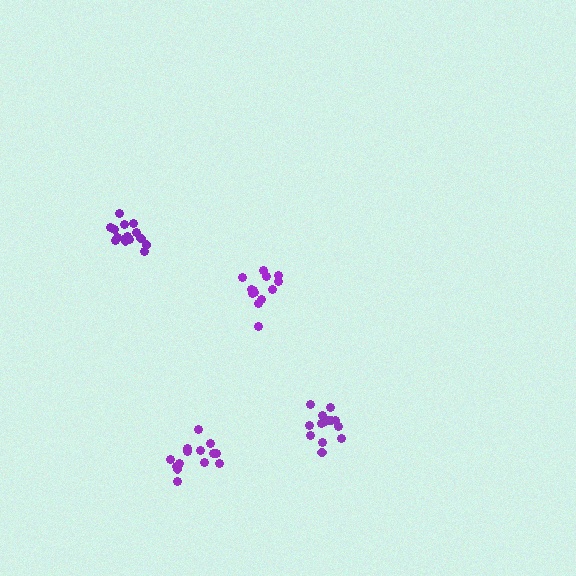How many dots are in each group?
Group 1: 13 dots, Group 2: 14 dots, Group 3: 14 dots, Group 4: 15 dots (56 total).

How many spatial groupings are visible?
There are 4 spatial groupings.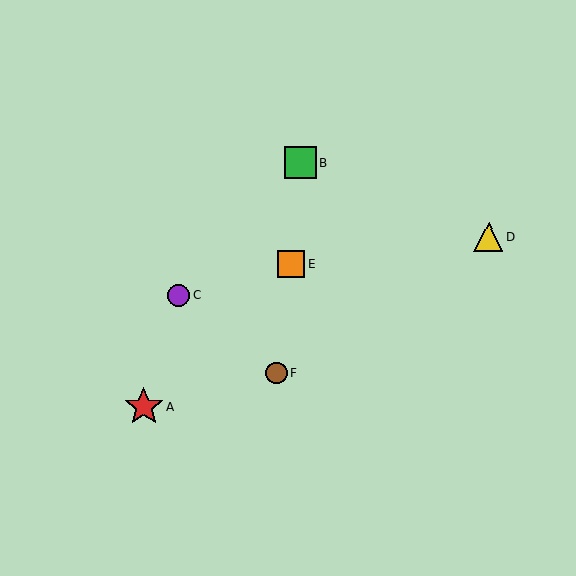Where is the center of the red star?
The center of the red star is at (144, 406).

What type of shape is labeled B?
Shape B is a green square.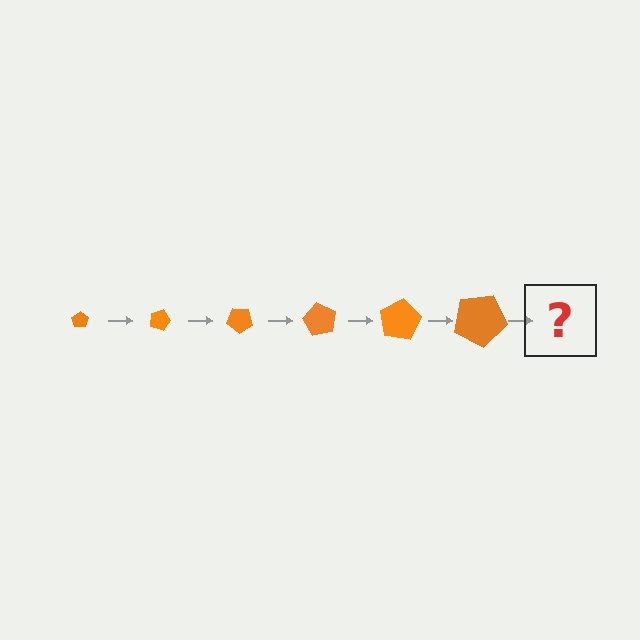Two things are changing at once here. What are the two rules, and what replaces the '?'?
The two rules are that the pentagon grows larger each step and it rotates 20 degrees each step. The '?' should be a pentagon, larger than the previous one and rotated 120 degrees from the start.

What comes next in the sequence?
The next element should be a pentagon, larger than the previous one and rotated 120 degrees from the start.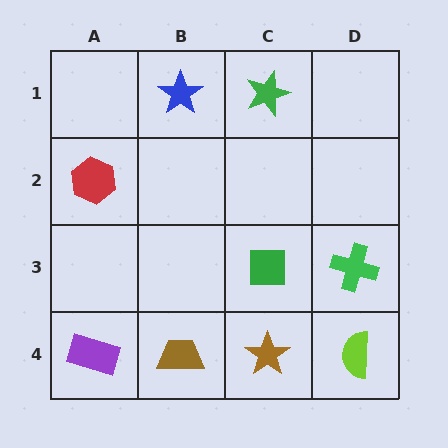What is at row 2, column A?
A red hexagon.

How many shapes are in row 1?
2 shapes.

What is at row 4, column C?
A brown star.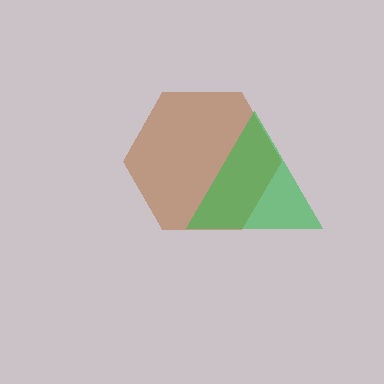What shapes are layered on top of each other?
The layered shapes are: a brown hexagon, a green triangle.